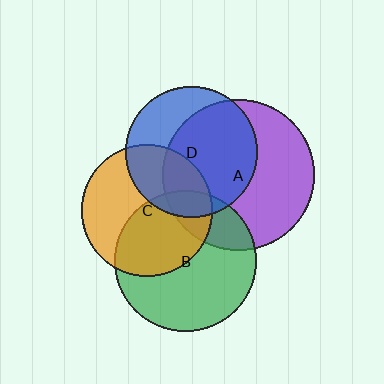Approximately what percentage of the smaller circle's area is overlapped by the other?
Approximately 10%.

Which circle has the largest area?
Circle A (purple).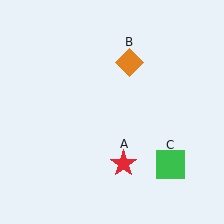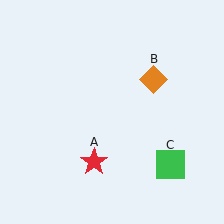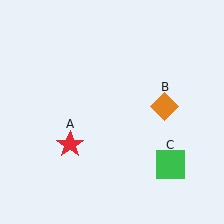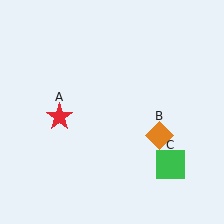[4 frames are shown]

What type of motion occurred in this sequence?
The red star (object A), orange diamond (object B) rotated clockwise around the center of the scene.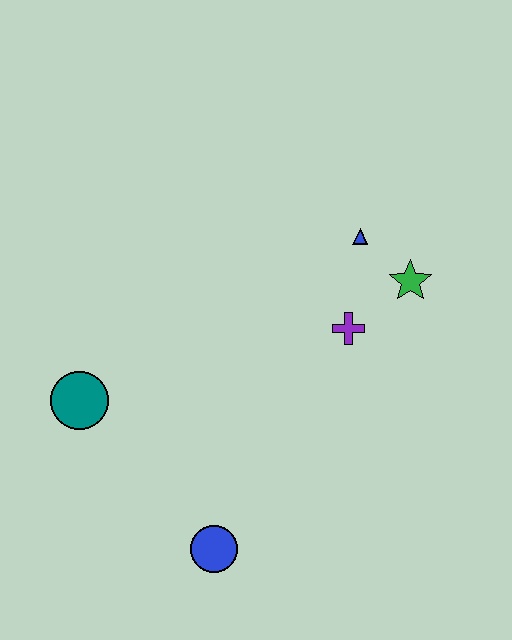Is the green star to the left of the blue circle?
No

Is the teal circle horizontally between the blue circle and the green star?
No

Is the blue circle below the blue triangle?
Yes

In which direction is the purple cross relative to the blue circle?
The purple cross is above the blue circle.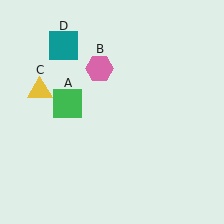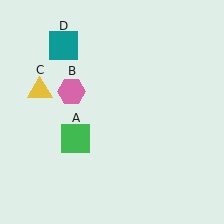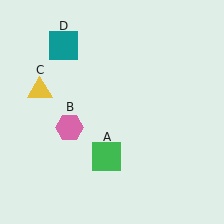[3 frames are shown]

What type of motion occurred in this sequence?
The green square (object A), pink hexagon (object B) rotated counterclockwise around the center of the scene.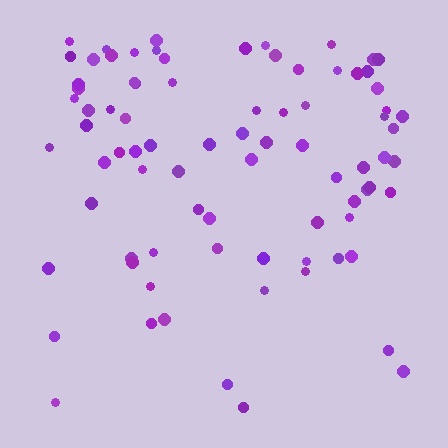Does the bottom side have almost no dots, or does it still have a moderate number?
Still a moderate number, just noticeably fewer than the top.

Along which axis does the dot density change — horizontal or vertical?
Vertical.